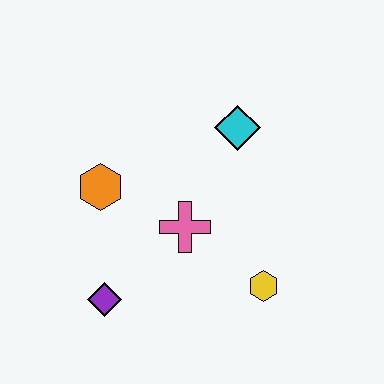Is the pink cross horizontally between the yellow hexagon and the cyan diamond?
No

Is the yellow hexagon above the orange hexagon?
No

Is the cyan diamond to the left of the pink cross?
No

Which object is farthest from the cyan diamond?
The purple diamond is farthest from the cyan diamond.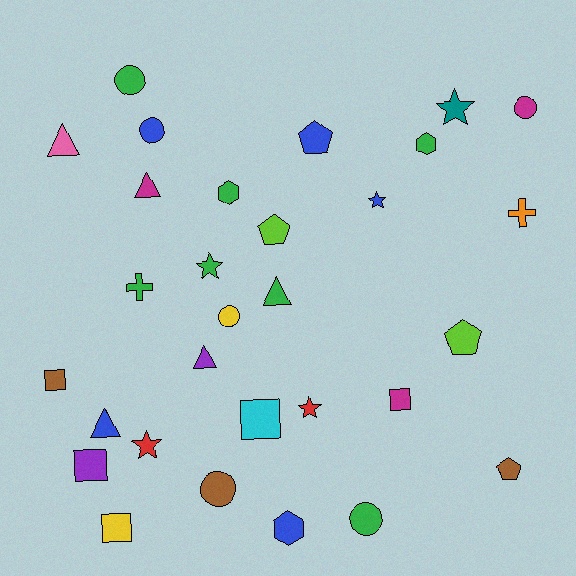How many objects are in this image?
There are 30 objects.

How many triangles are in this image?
There are 5 triangles.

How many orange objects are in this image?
There is 1 orange object.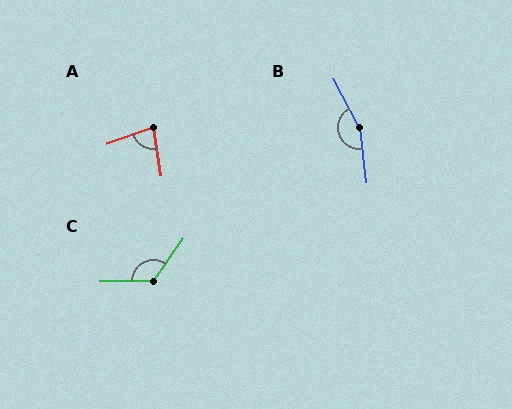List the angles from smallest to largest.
A (80°), C (123°), B (159°).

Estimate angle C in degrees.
Approximately 123 degrees.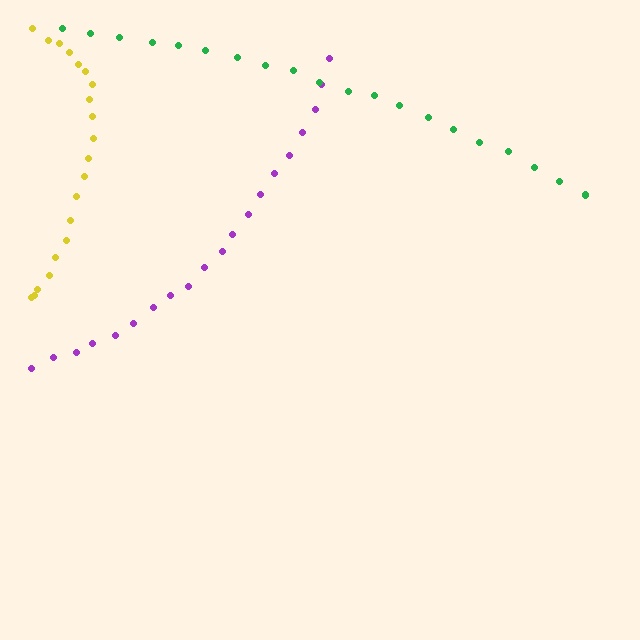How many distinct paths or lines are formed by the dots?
There are 3 distinct paths.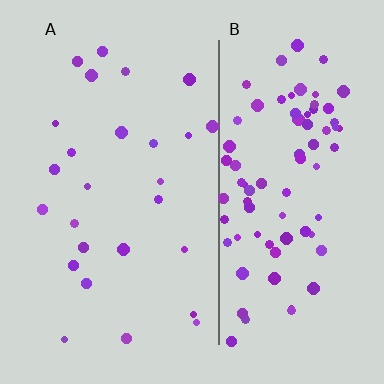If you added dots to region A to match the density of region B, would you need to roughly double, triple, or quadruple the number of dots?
Approximately triple.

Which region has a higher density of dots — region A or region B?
B (the right).